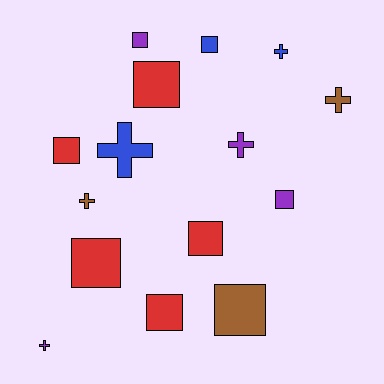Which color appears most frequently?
Red, with 5 objects.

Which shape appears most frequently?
Square, with 9 objects.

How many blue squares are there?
There is 1 blue square.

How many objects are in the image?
There are 15 objects.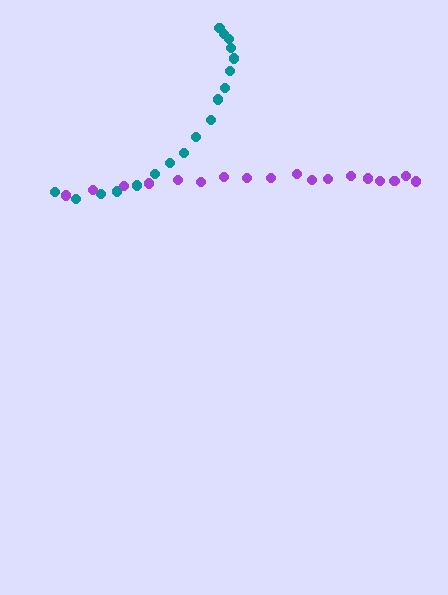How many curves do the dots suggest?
There are 2 distinct paths.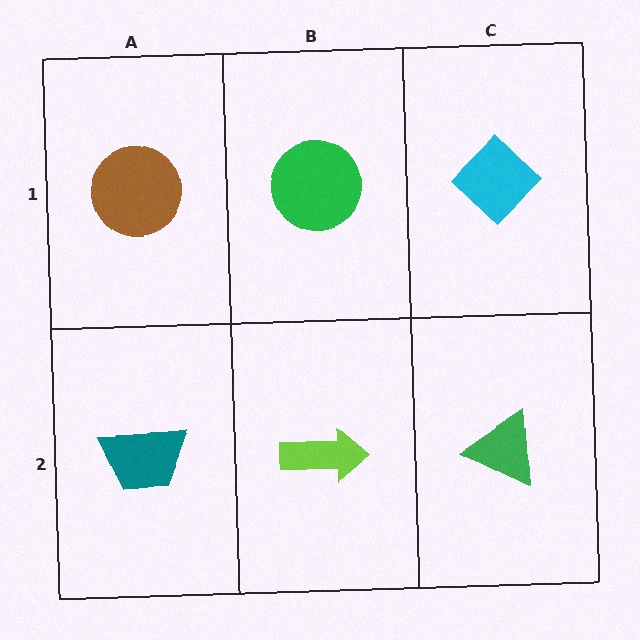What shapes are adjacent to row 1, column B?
A lime arrow (row 2, column B), a brown circle (row 1, column A), a cyan diamond (row 1, column C).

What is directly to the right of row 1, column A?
A green circle.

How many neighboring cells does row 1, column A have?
2.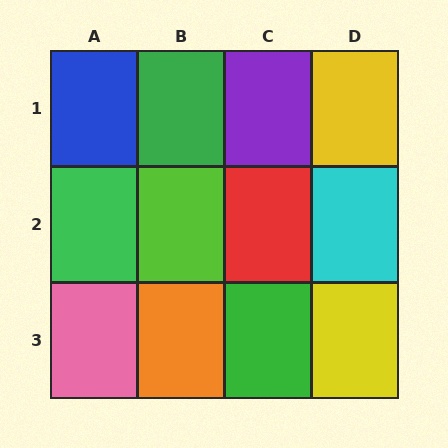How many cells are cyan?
1 cell is cyan.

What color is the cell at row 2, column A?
Green.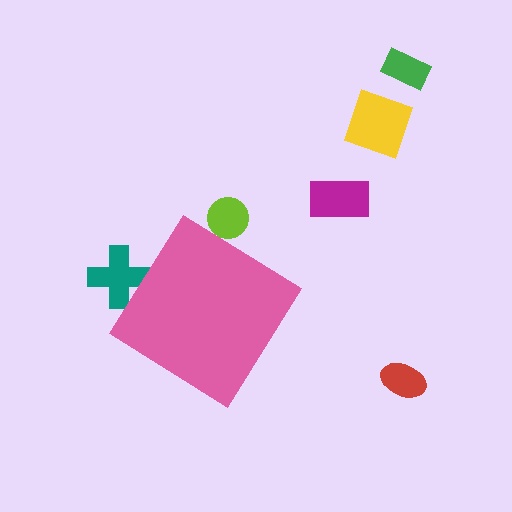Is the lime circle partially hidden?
Yes, the lime circle is partially hidden behind the pink diamond.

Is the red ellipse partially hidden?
No, the red ellipse is fully visible.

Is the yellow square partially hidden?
No, the yellow square is fully visible.